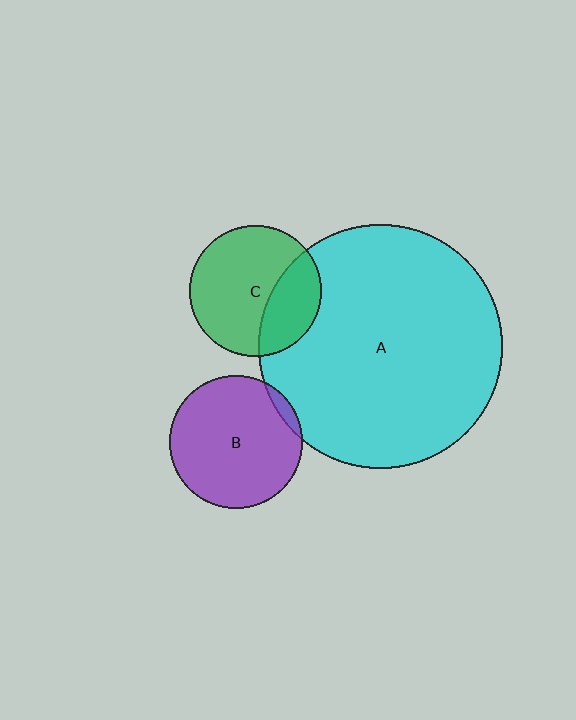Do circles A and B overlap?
Yes.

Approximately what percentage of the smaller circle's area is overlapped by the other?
Approximately 5%.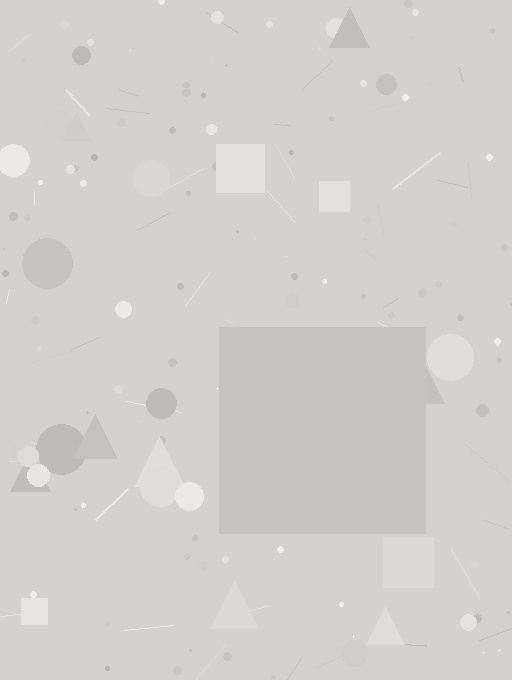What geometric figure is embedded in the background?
A square is embedded in the background.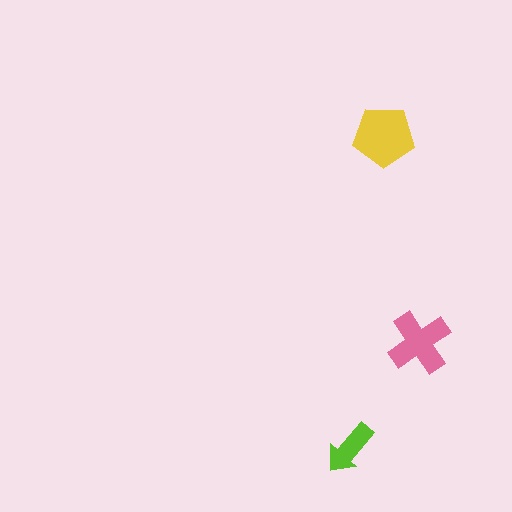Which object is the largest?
The yellow pentagon.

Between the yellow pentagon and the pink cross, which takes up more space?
The yellow pentagon.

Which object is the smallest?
The lime arrow.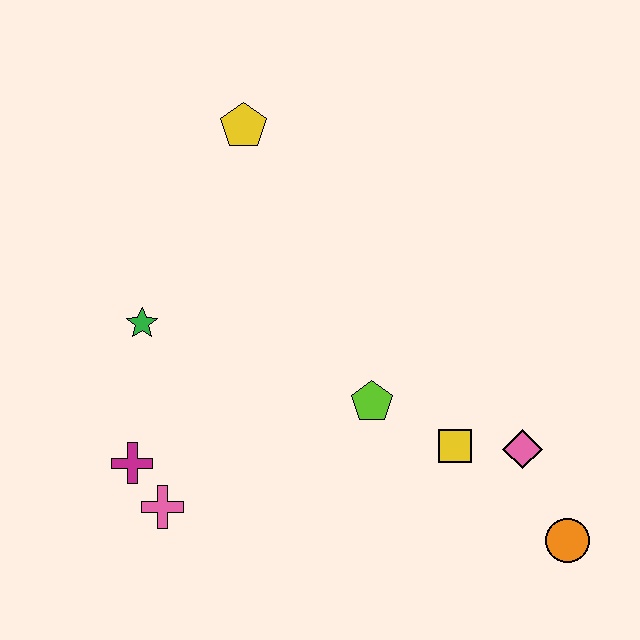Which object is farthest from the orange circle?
The yellow pentagon is farthest from the orange circle.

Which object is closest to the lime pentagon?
The yellow square is closest to the lime pentagon.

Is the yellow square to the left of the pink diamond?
Yes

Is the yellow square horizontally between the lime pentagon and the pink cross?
No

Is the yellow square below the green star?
Yes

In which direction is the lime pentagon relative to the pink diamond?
The lime pentagon is to the left of the pink diamond.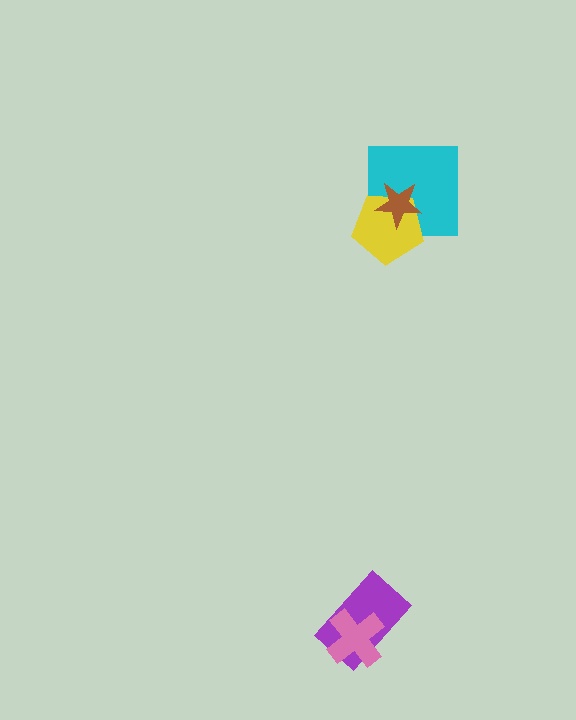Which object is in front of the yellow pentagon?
The brown star is in front of the yellow pentagon.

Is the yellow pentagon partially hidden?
Yes, it is partially covered by another shape.